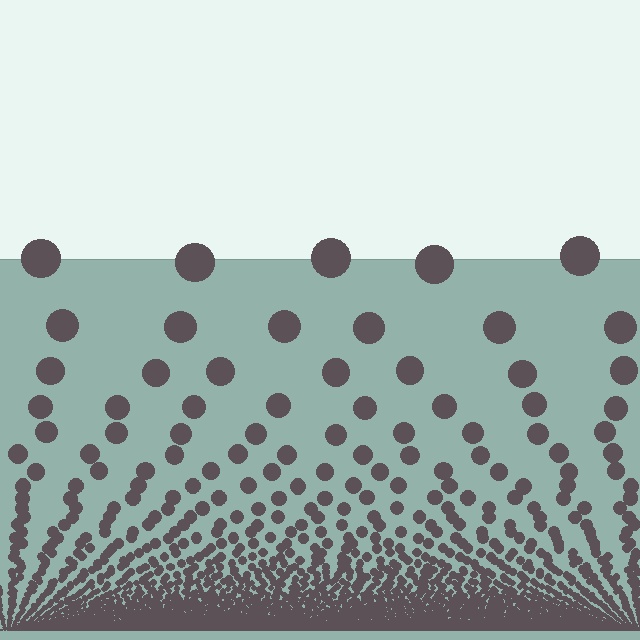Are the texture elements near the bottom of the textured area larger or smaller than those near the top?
Smaller. The gradient is inverted — elements near the bottom are smaller and denser.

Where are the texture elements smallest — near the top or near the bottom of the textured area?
Near the bottom.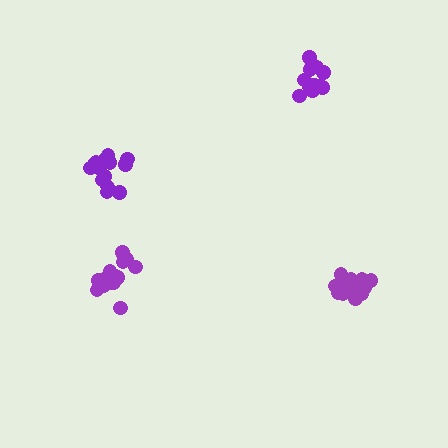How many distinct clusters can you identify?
There are 4 distinct clusters.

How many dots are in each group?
Group 1: 17 dots, Group 2: 12 dots, Group 3: 17 dots, Group 4: 15 dots (61 total).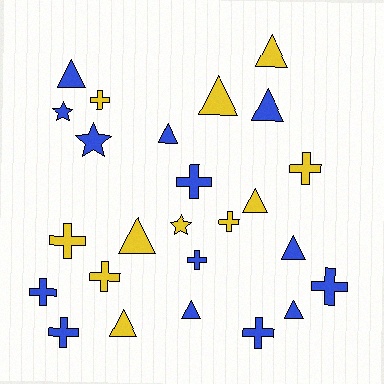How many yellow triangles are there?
There are 5 yellow triangles.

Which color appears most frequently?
Blue, with 14 objects.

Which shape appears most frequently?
Cross, with 11 objects.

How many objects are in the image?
There are 25 objects.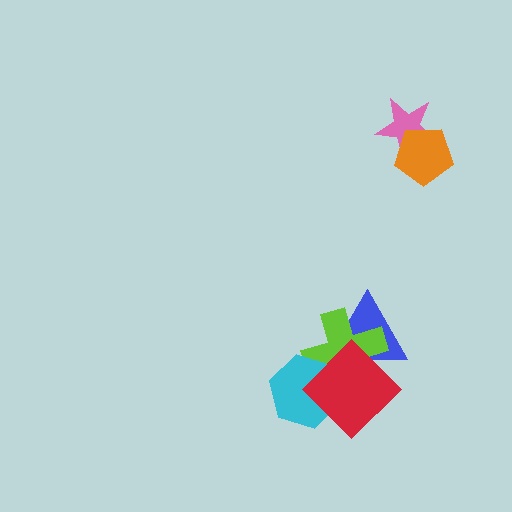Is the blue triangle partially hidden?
Yes, it is partially covered by another shape.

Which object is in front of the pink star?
The orange pentagon is in front of the pink star.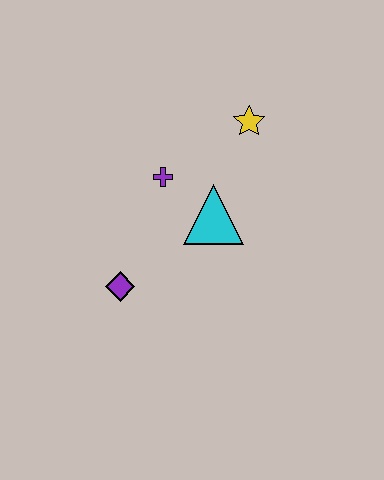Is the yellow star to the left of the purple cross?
No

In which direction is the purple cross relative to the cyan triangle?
The purple cross is to the left of the cyan triangle.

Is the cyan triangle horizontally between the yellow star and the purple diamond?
Yes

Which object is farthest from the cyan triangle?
The purple diamond is farthest from the cyan triangle.